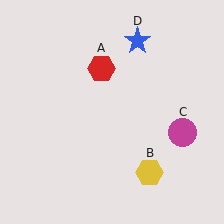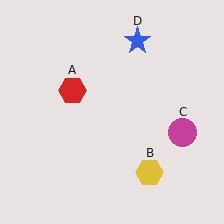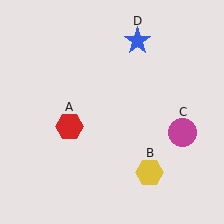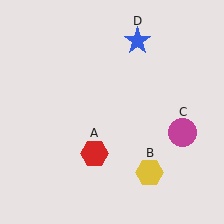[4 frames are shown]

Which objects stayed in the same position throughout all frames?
Yellow hexagon (object B) and magenta circle (object C) and blue star (object D) remained stationary.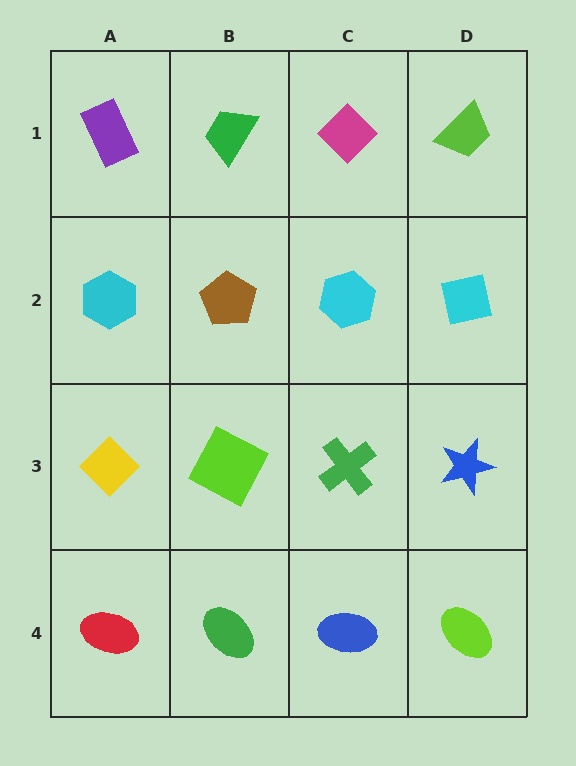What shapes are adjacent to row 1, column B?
A brown pentagon (row 2, column B), a purple rectangle (row 1, column A), a magenta diamond (row 1, column C).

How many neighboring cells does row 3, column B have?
4.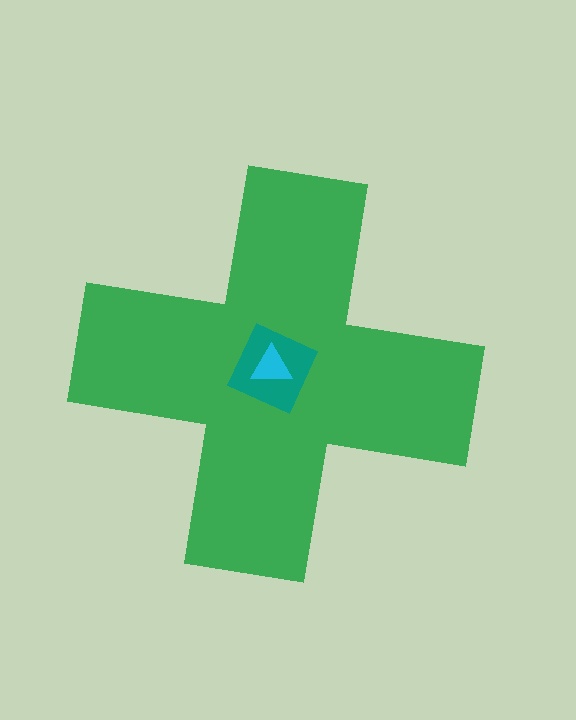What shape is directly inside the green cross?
The teal square.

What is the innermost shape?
The cyan triangle.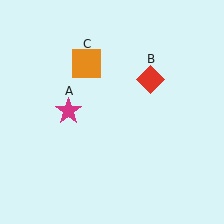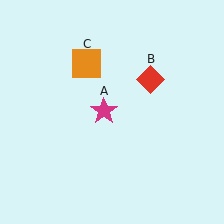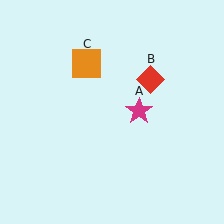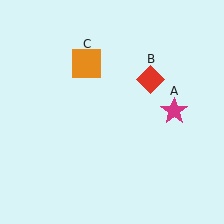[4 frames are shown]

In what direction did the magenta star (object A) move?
The magenta star (object A) moved right.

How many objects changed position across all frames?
1 object changed position: magenta star (object A).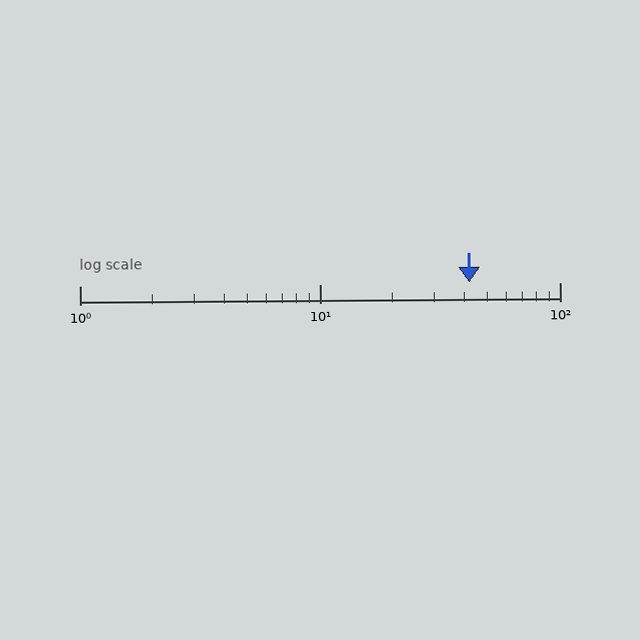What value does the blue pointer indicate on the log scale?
The pointer indicates approximately 42.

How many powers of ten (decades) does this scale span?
The scale spans 2 decades, from 1 to 100.